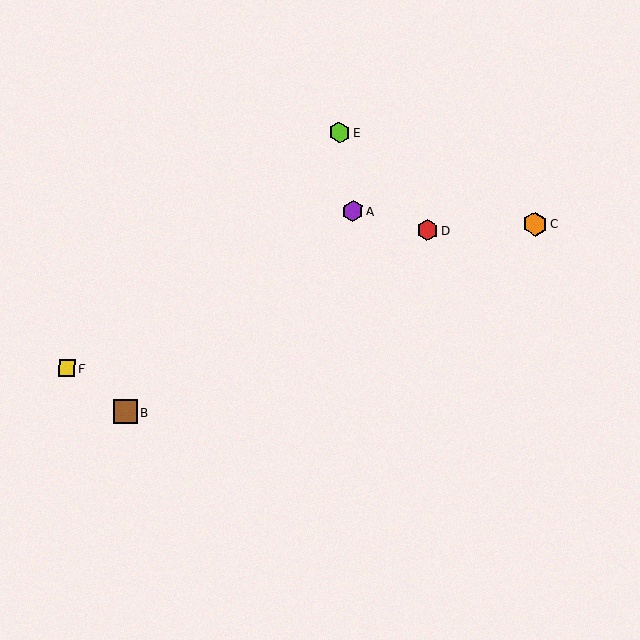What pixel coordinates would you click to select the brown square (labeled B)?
Click at (125, 412) to select the brown square B.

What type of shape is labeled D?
Shape D is a red hexagon.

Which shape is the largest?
The brown square (labeled B) is the largest.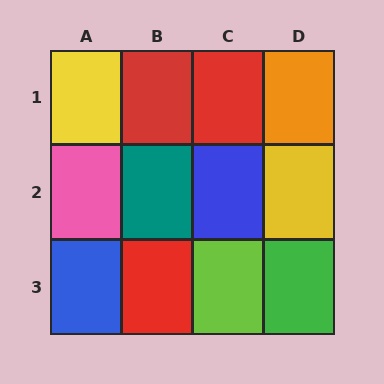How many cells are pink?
1 cell is pink.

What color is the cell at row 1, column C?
Red.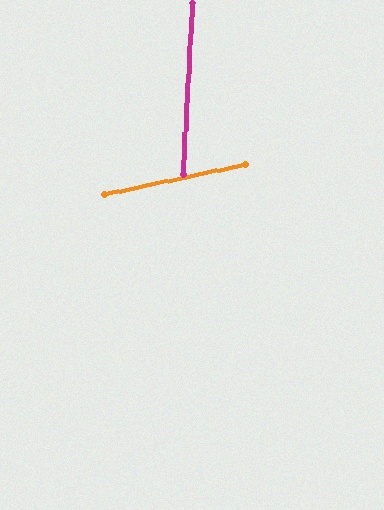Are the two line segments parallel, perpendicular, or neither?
Neither parallel nor perpendicular — they differ by about 75°.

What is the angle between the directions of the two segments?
Approximately 75 degrees.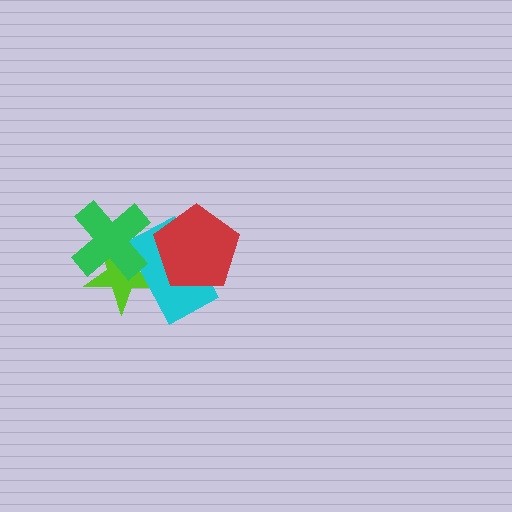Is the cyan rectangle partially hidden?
Yes, it is partially covered by another shape.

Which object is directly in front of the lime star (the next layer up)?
The cyan rectangle is directly in front of the lime star.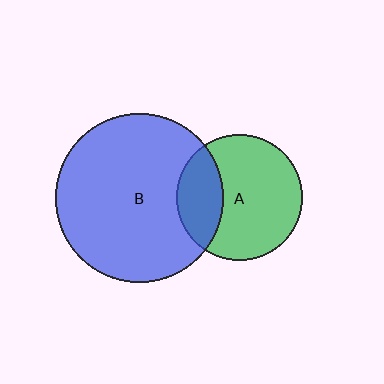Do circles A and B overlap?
Yes.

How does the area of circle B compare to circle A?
Approximately 1.8 times.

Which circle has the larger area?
Circle B (blue).